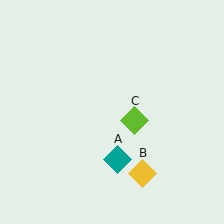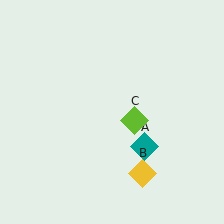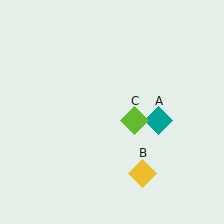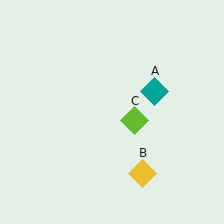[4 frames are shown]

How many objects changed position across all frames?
1 object changed position: teal diamond (object A).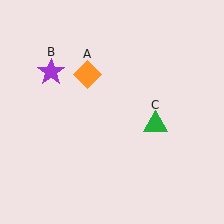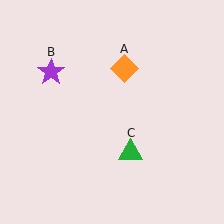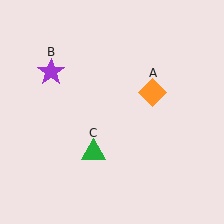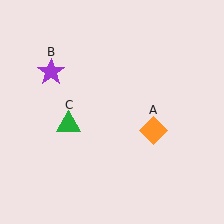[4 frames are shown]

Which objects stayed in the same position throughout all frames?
Purple star (object B) remained stationary.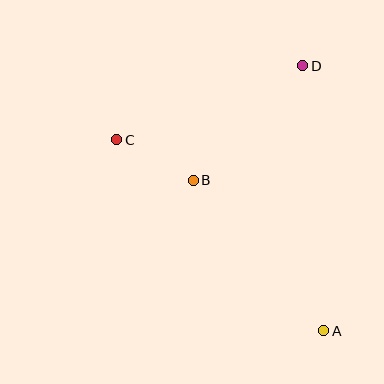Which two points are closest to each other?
Points B and C are closest to each other.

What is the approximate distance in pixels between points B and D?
The distance between B and D is approximately 159 pixels.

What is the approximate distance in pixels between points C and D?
The distance between C and D is approximately 200 pixels.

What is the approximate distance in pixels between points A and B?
The distance between A and B is approximately 199 pixels.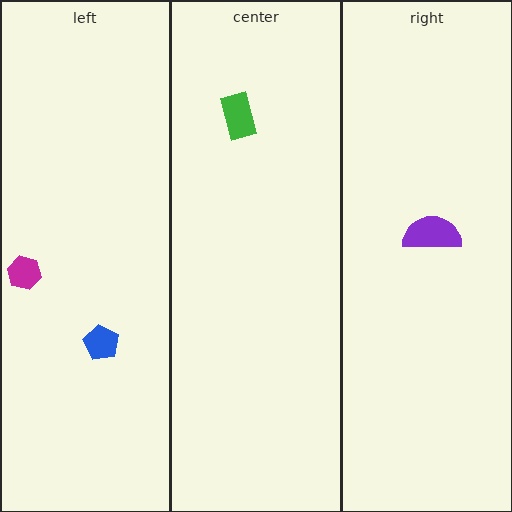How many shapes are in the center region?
1.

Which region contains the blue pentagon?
The left region.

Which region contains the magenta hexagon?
The left region.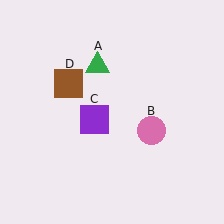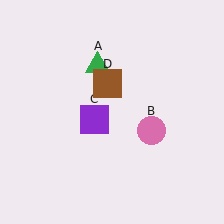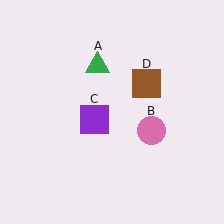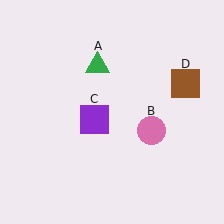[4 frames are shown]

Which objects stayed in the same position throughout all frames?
Green triangle (object A) and pink circle (object B) and purple square (object C) remained stationary.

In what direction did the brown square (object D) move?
The brown square (object D) moved right.